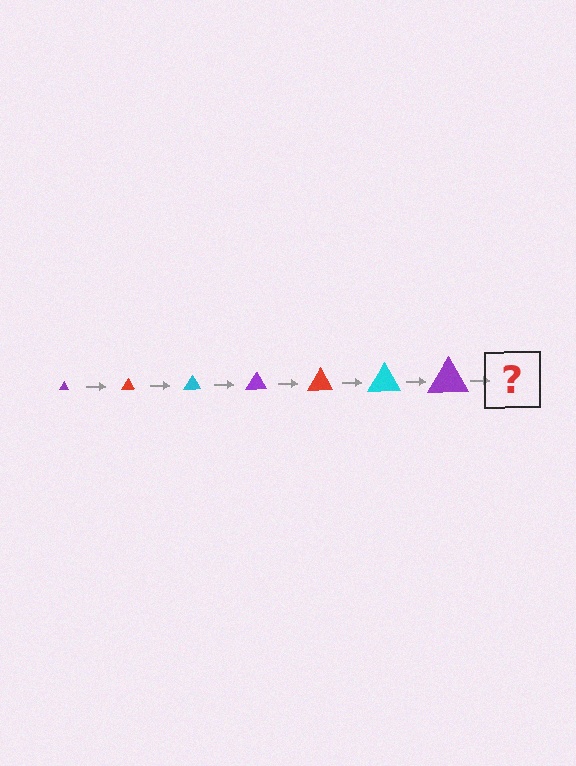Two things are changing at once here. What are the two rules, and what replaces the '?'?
The two rules are that the triangle grows larger each step and the color cycles through purple, red, and cyan. The '?' should be a red triangle, larger than the previous one.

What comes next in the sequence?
The next element should be a red triangle, larger than the previous one.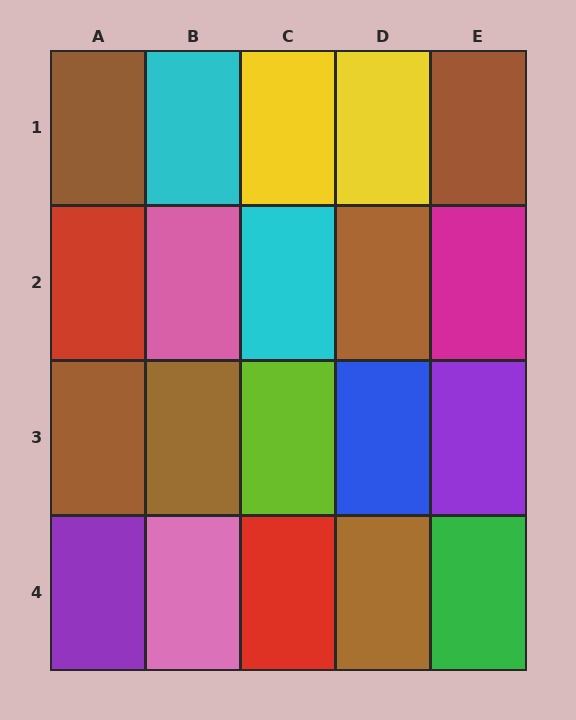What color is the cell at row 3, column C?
Lime.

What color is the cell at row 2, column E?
Magenta.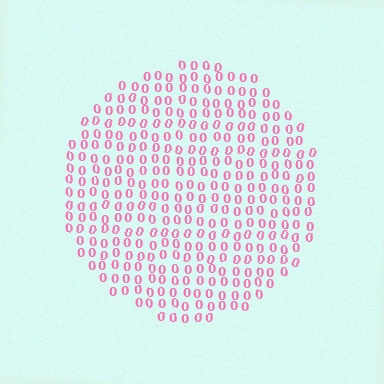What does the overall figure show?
The overall figure shows a circle.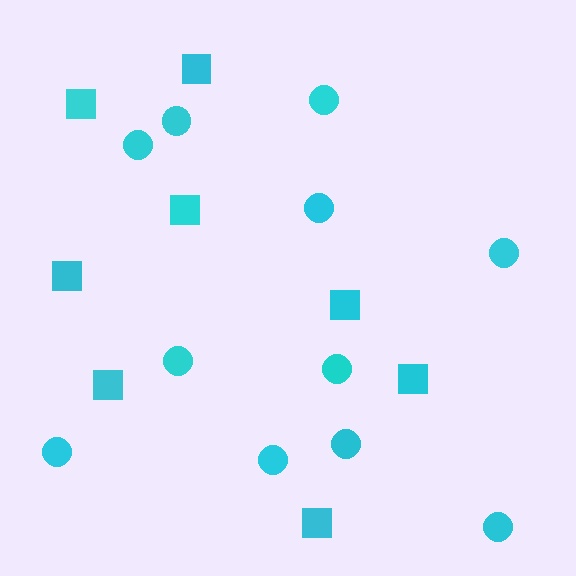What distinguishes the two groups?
There are 2 groups: one group of circles (11) and one group of squares (8).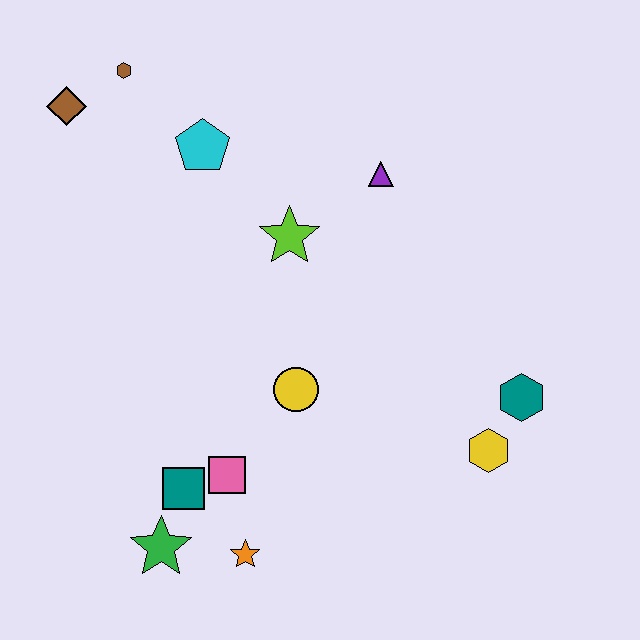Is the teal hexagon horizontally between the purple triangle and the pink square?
No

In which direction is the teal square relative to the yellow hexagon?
The teal square is to the left of the yellow hexagon.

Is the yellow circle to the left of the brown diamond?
No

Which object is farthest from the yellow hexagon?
The brown diamond is farthest from the yellow hexagon.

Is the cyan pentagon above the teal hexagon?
Yes